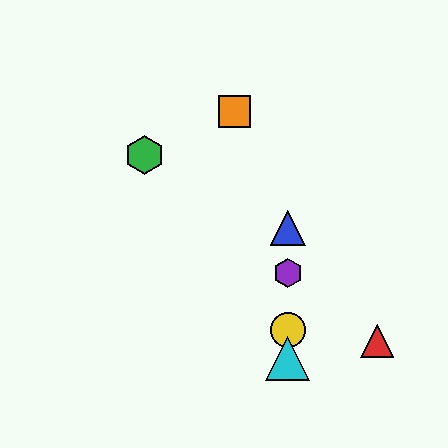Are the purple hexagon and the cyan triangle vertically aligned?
Yes, both are at x≈288.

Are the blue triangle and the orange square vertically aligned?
No, the blue triangle is at x≈288 and the orange square is at x≈234.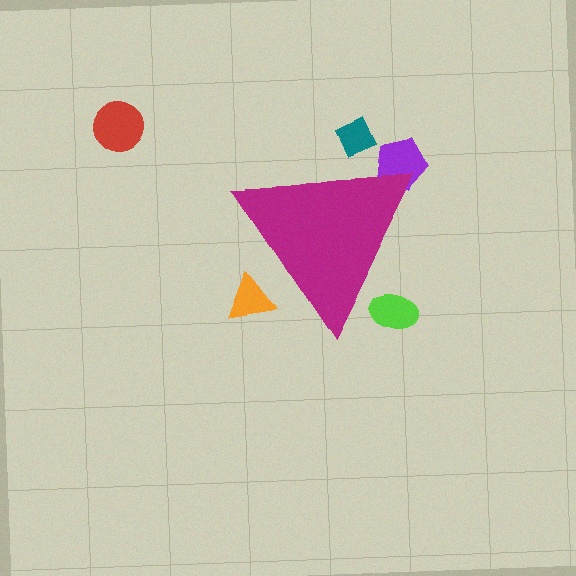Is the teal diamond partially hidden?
Yes, the teal diamond is partially hidden behind the magenta triangle.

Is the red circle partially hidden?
No, the red circle is fully visible.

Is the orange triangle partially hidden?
Yes, the orange triangle is partially hidden behind the magenta triangle.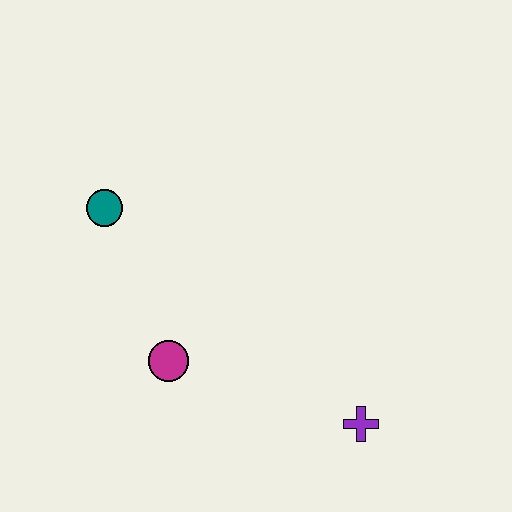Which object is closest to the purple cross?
The magenta circle is closest to the purple cross.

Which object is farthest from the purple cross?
The teal circle is farthest from the purple cross.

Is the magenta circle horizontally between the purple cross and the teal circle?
Yes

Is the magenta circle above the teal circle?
No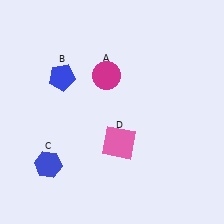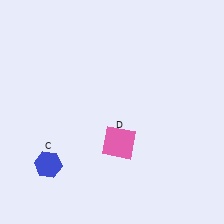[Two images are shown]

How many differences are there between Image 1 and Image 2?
There are 2 differences between the two images.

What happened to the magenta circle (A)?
The magenta circle (A) was removed in Image 2. It was in the top-left area of Image 1.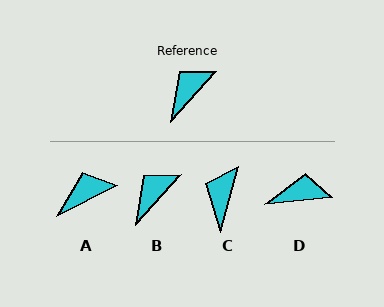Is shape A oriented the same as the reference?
No, it is off by about 21 degrees.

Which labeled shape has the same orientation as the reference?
B.